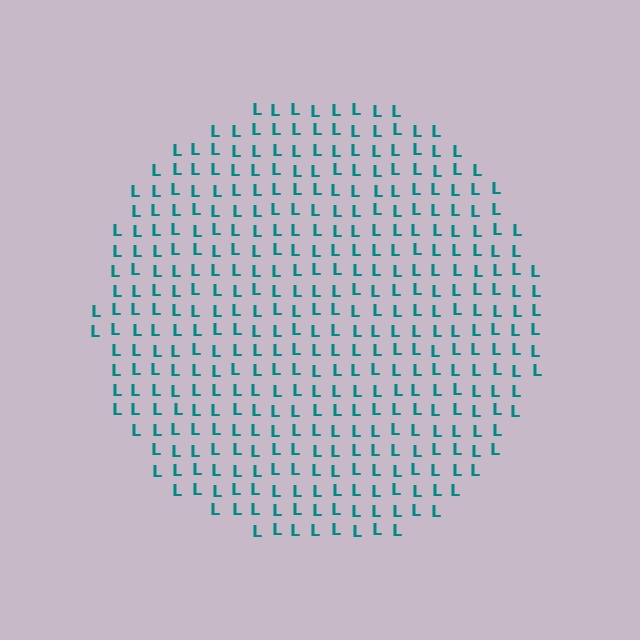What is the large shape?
The large shape is a circle.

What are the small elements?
The small elements are letter L's.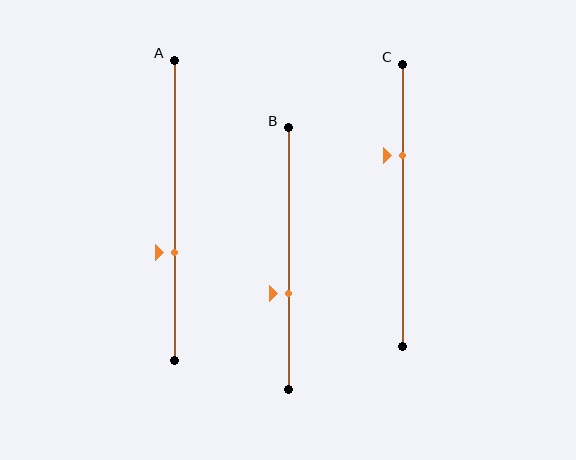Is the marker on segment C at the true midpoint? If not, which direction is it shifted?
No, the marker on segment C is shifted upward by about 18% of the segment length.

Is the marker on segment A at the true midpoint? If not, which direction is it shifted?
No, the marker on segment A is shifted downward by about 14% of the segment length.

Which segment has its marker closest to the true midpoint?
Segment B has its marker closest to the true midpoint.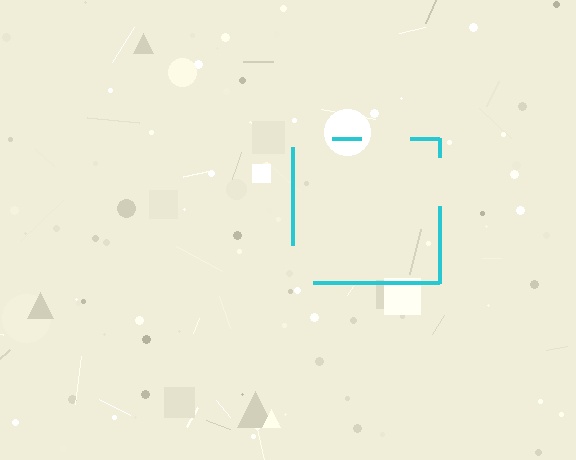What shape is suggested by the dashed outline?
The dashed outline suggests a square.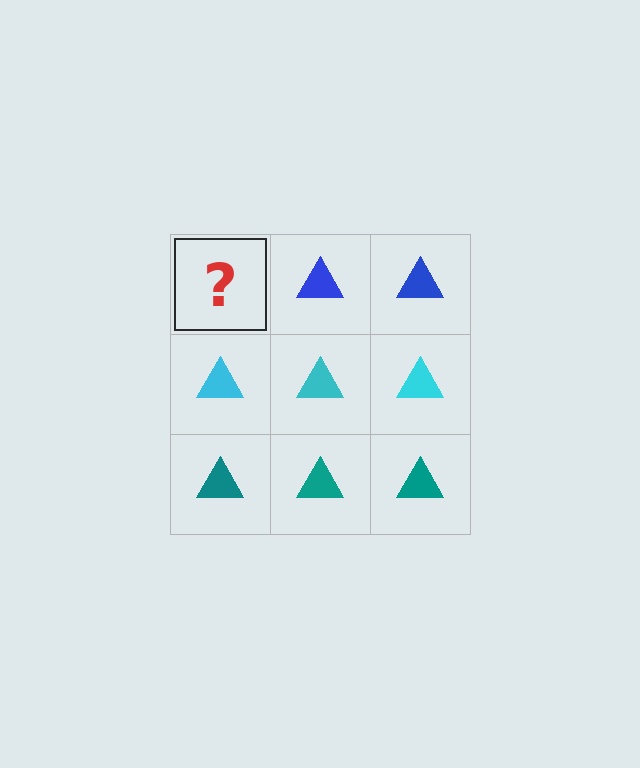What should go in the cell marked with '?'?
The missing cell should contain a blue triangle.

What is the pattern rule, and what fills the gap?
The rule is that each row has a consistent color. The gap should be filled with a blue triangle.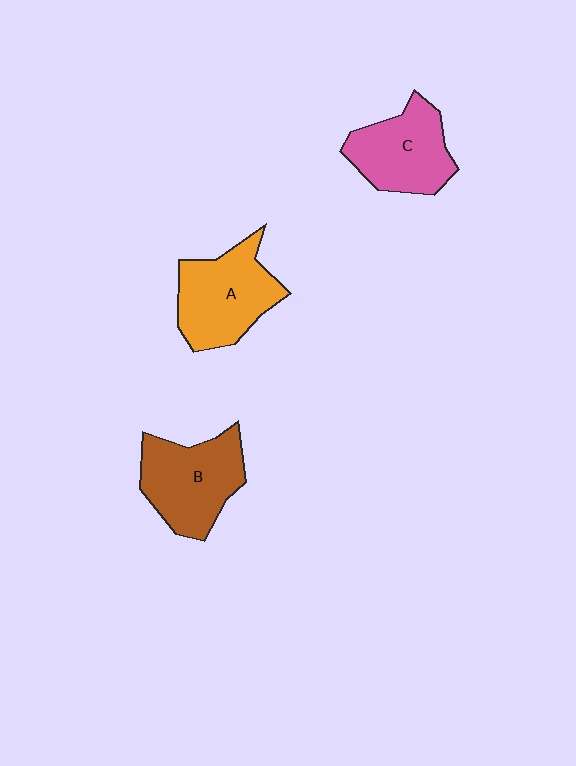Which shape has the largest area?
Shape B (brown).